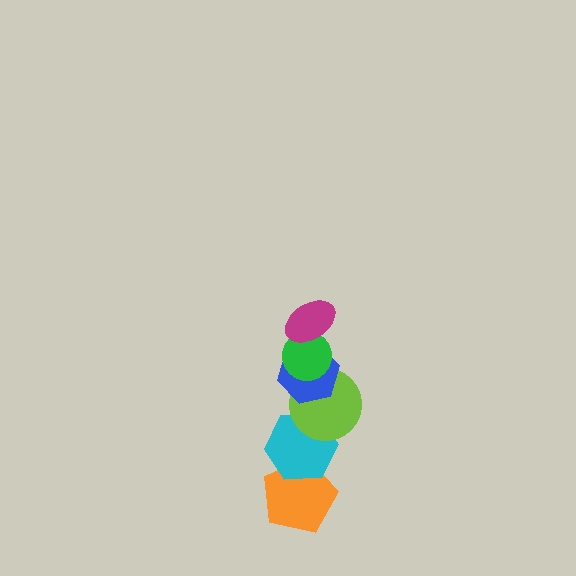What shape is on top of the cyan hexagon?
The lime circle is on top of the cyan hexagon.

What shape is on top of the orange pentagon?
The cyan hexagon is on top of the orange pentagon.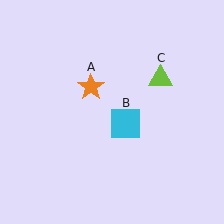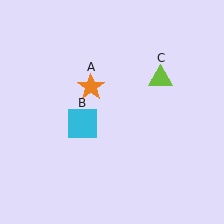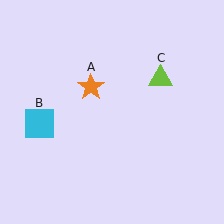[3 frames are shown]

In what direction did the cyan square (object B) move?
The cyan square (object B) moved left.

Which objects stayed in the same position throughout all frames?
Orange star (object A) and lime triangle (object C) remained stationary.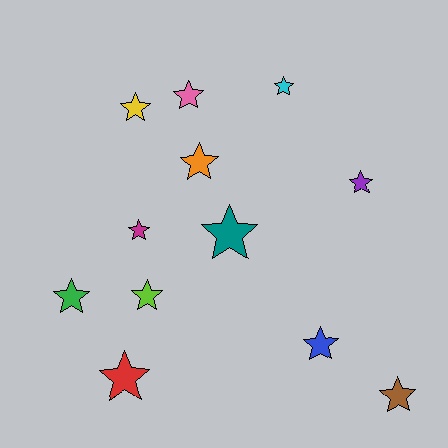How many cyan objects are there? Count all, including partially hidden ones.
There is 1 cyan object.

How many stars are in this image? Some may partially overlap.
There are 12 stars.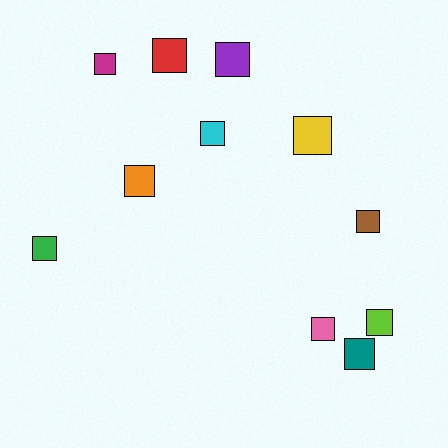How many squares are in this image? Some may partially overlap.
There are 11 squares.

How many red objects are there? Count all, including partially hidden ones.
There is 1 red object.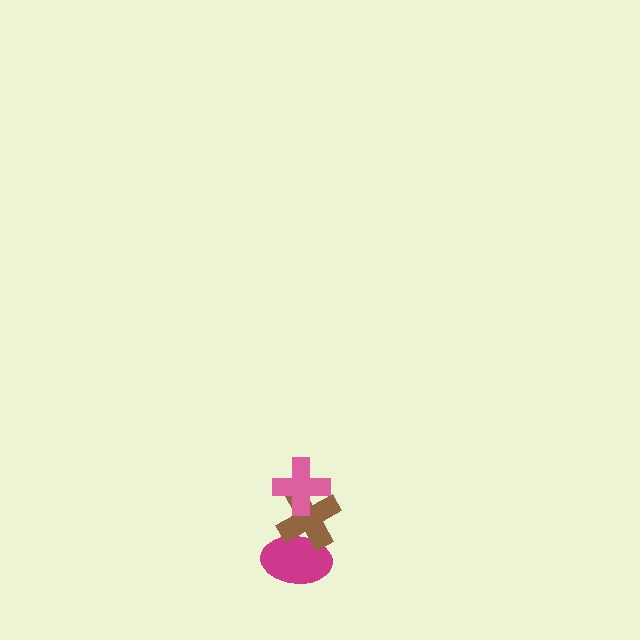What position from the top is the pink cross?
The pink cross is 1st from the top.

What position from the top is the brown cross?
The brown cross is 2nd from the top.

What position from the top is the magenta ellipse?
The magenta ellipse is 3rd from the top.